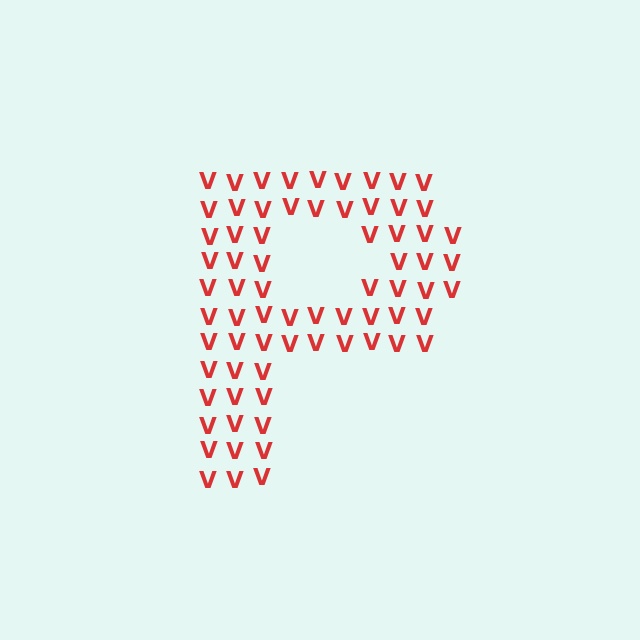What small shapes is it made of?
It is made of small letter V's.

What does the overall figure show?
The overall figure shows the letter P.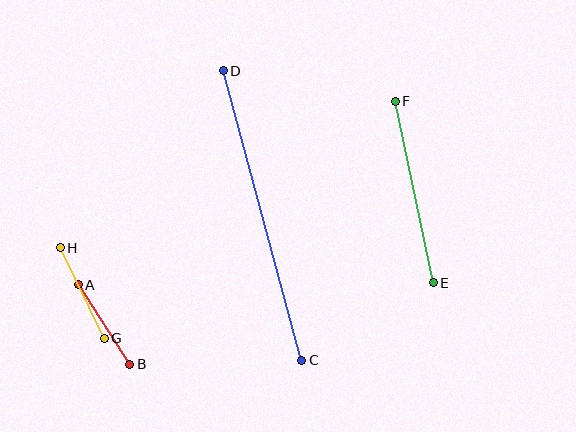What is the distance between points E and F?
The distance is approximately 185 pixels.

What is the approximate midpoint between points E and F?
The midpoint is at approximately (414, 192) pixels.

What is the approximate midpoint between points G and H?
The midpoint is at approximately (82, 293) pixels.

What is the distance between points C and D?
The distance is approximately 300 pixels.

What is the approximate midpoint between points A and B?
The midpoint is at approximately (104, 325) pixels.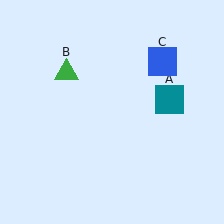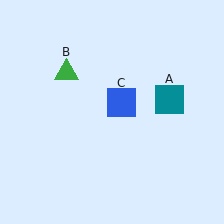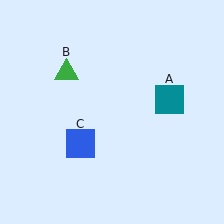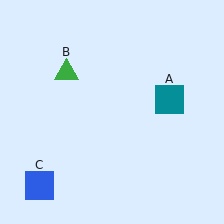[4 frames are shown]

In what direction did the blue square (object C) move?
The blue square (object C) moved down and to the left.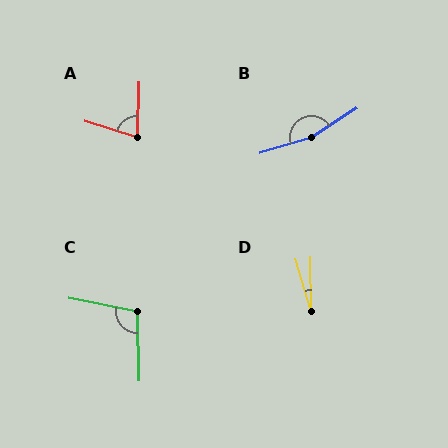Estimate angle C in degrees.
Approximately 102 degrees.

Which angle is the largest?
B, at approximately 164 degrees.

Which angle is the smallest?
D, at approximately 16 degrees.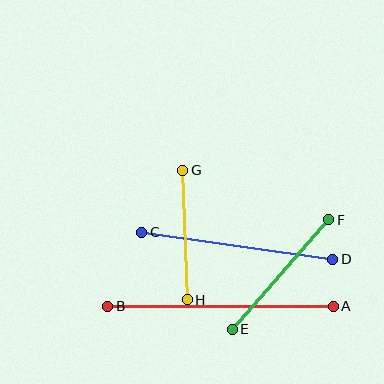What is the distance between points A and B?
The distance is approximately 225 pixels.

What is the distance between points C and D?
The distance is approximately 193 pixels.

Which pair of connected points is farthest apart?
Points A and B are farthest apart.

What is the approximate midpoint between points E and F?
The midpoint is at approximately (280, 274) pixels.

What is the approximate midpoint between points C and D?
The midpoint is at approximately (237, 246) pixels.